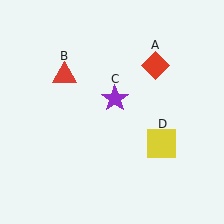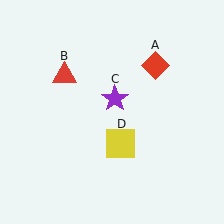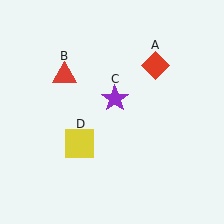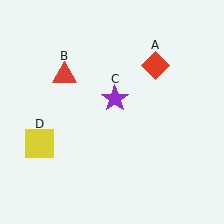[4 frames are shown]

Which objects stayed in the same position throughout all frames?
Red diamond (object A) and red triangle (object B) and purple star (object C) remained stationary.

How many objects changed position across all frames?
1 object changed position: yellow square (object D).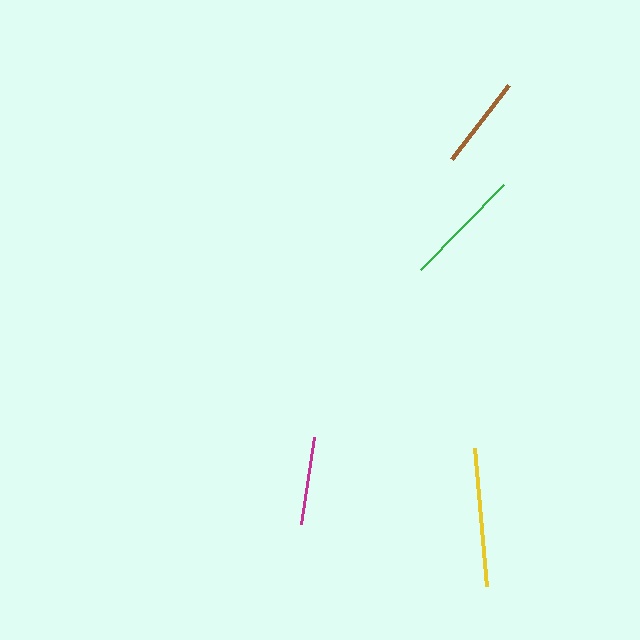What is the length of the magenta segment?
The magenta segment is approximately 87 pixels long.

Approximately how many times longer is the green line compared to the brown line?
The green line is approximately 1.3 times the length of the brown line.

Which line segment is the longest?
The yellow line is the longest at approximately 138 pixels.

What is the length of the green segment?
The green segment is approximately 119 pixels long.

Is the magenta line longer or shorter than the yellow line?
The yellow line is longer than the magenta line.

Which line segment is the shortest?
The magenta line is the shortest at approximately 87 pixels.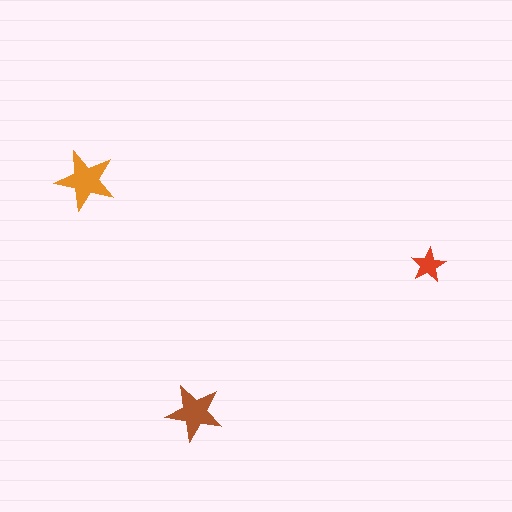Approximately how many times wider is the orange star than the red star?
About 1.5 times wider.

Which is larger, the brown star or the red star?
The brown one.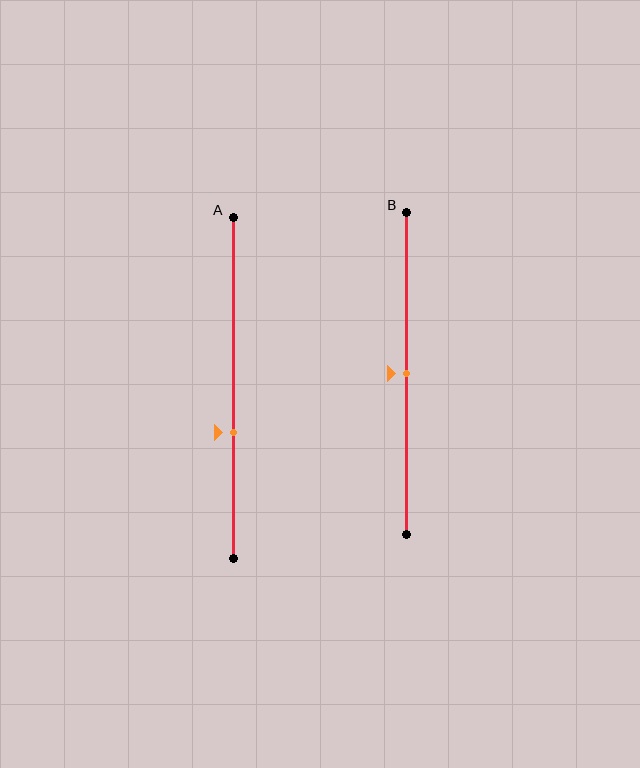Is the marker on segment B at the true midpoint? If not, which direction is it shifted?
Yes, the marker on segment B is at the true midpoint.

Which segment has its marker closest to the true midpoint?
Segment B has its marker closest to the true midpoint.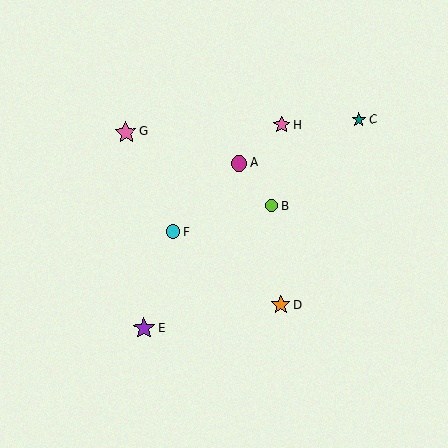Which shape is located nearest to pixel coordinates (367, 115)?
The teal star (labeled C) at (359, 119) is nearest to that location.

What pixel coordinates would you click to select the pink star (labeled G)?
Click at (126, 132) to select the pink star G.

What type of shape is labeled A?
Shape A is a magenta circle.